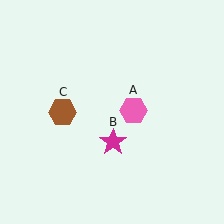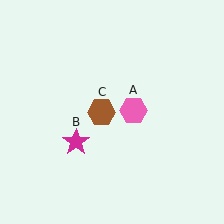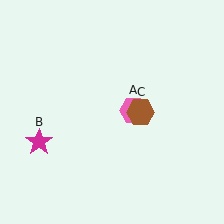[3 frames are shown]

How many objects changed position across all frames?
2 objects changed position: magenta star (object B), brown hexagon (object C).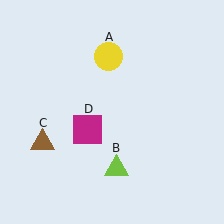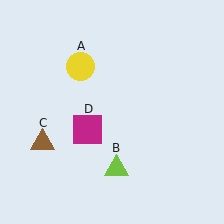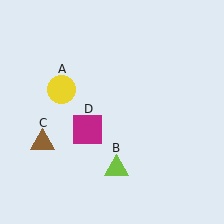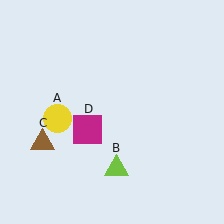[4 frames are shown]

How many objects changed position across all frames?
1 object changed position: yellow circle (object A).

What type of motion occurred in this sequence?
The yellow circle (object A) rotated counterclockwise around the center of the scene.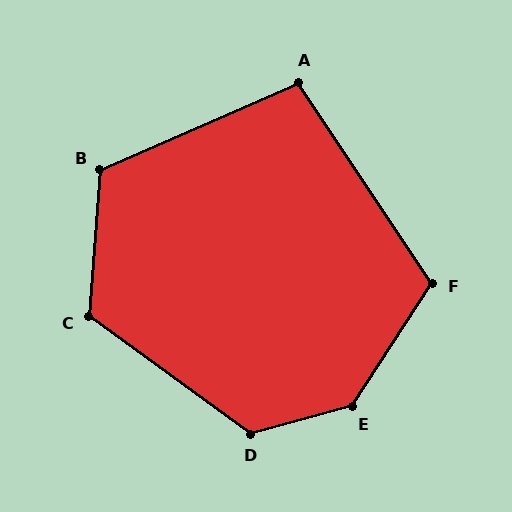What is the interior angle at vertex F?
Approximately 113 degrees (obtuse).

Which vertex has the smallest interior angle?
A, at approximately 100 degrees.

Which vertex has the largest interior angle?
E, at approximately 139 degrees.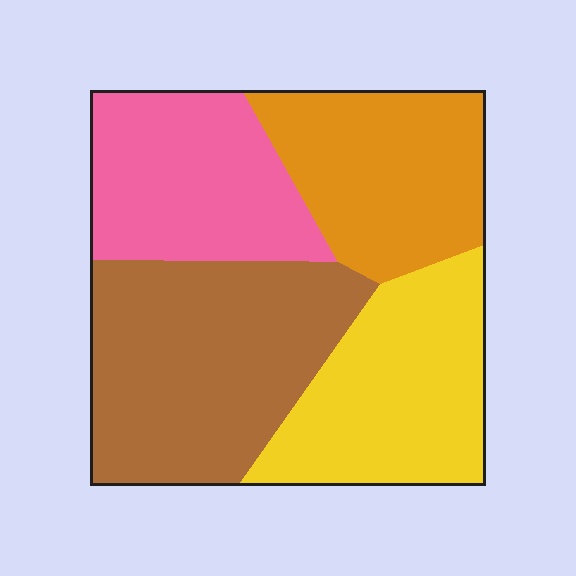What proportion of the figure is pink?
Pink takes up about one fifth (1/5) of the figure.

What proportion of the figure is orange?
Orange takes up about one fifth (1/5) of the figure.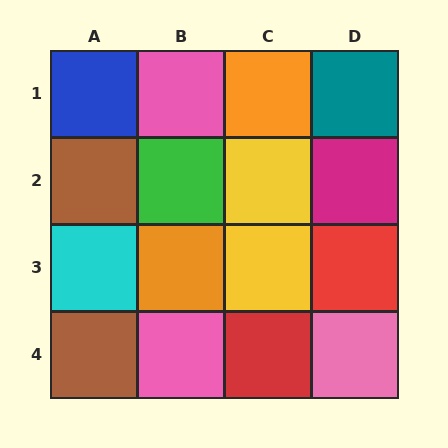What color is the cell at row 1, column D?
Teal.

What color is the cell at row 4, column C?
Red.